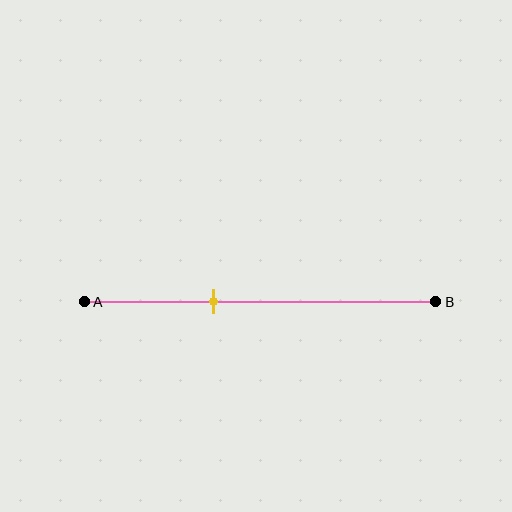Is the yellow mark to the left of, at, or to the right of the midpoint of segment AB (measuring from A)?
The yellow mark is to the left of the midpoint of segment AB.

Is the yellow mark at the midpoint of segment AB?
No, the mark is at about 35% from A, not at the 50% midpoint.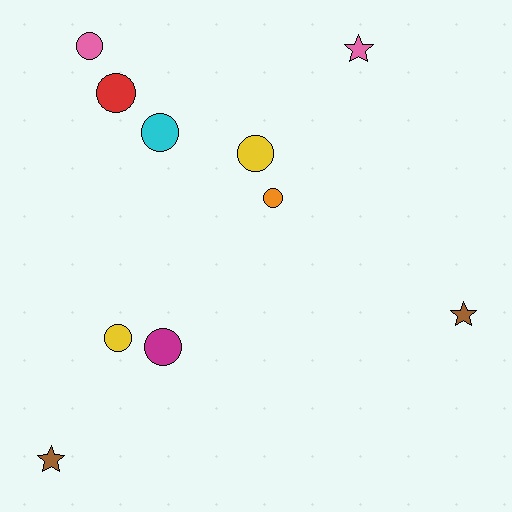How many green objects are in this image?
There are no green objects.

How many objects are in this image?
There are 10 objects.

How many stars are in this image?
There are 3 stars.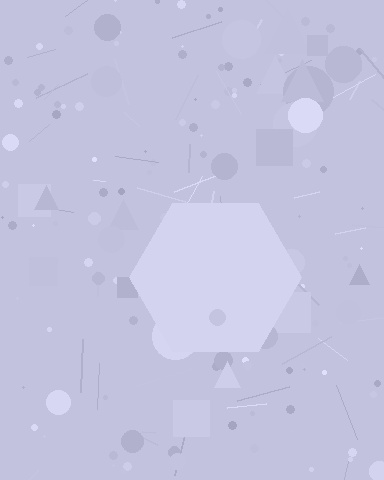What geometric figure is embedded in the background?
A hexagon is embedded in the background.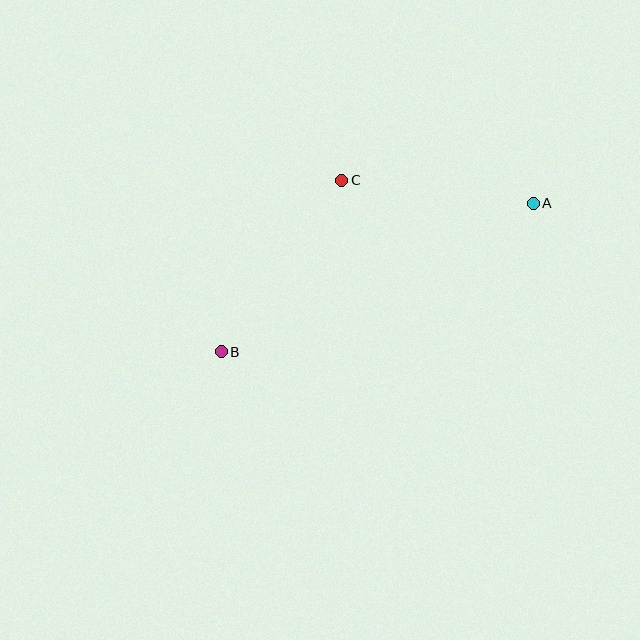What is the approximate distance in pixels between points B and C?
The distance between B and C is approximately 210 pixels.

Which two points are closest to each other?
Points A and C are closest to each other.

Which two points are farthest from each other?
Points A and B are farthest from each other.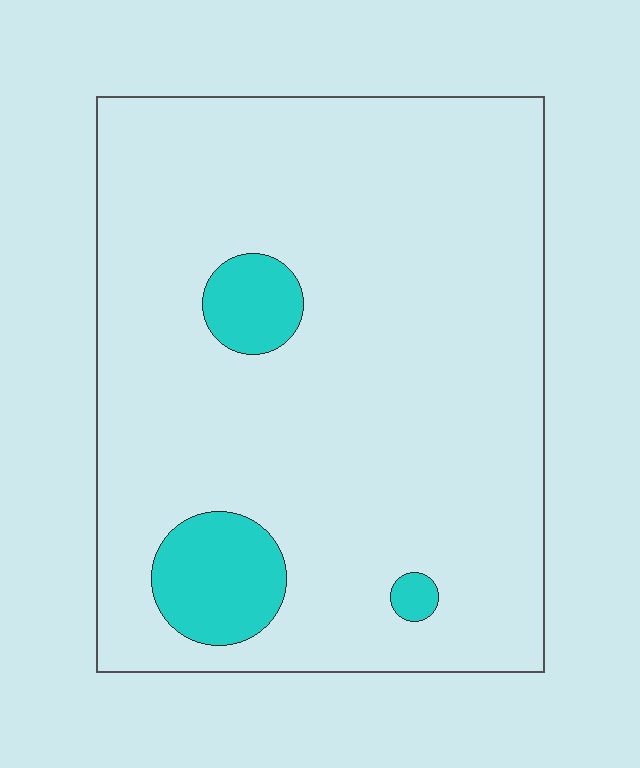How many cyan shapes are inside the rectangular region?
3.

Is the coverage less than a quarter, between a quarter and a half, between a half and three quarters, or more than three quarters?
Less than a quarter.